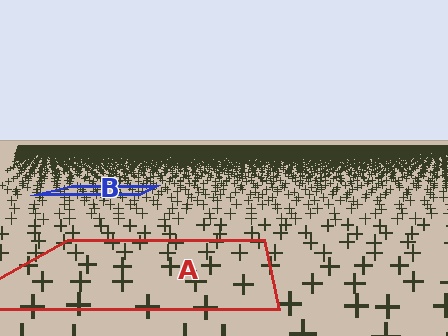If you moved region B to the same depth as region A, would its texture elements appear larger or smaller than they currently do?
They would appear larger. At a closer depth, the same texture elements are projected at a bigger on-screen size.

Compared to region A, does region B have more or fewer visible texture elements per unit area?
Region B has more texture elements per unit area — they are packed more densely because it is farther away.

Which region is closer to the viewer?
Region A is closer. The texture elements there are larger and more spread out.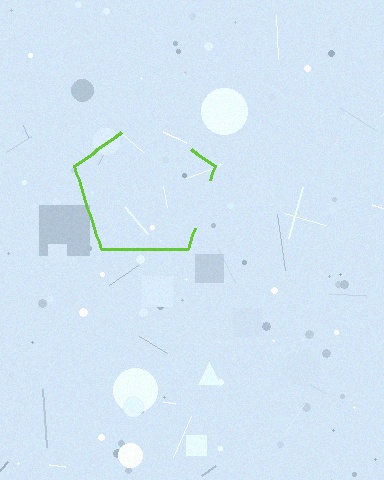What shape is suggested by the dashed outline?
The dashed outline suggests a pentagon.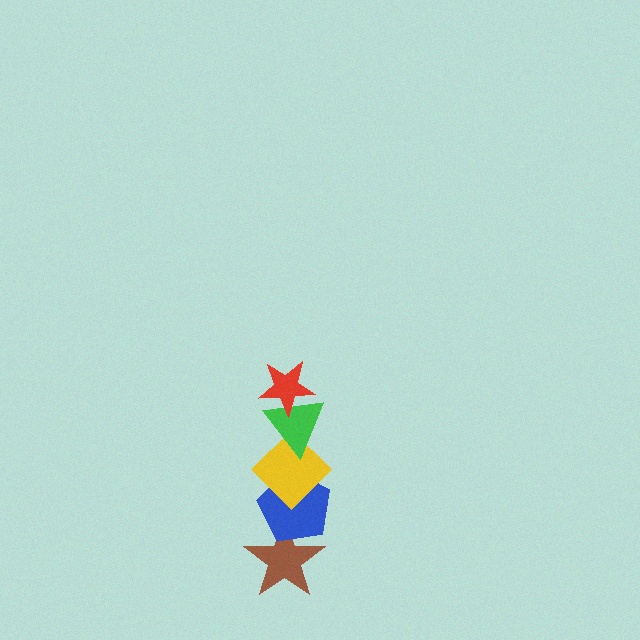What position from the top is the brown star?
The brown star is 5th from the top.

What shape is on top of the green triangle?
The red star is on top of the green triangle.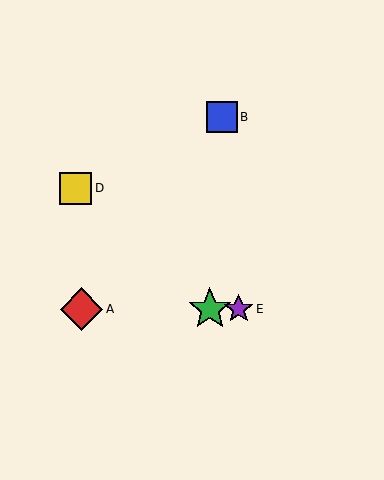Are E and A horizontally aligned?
Yes, both are at y≈309.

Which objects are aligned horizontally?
Objects A, C, E are aligned horizontally.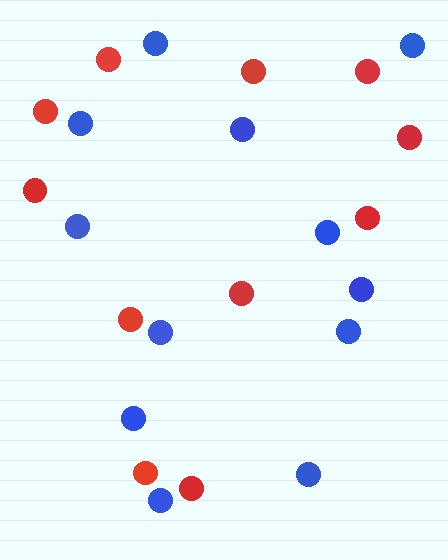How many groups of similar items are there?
There are 2 groups: one group of red circles (11) and one group of blue circles (12).